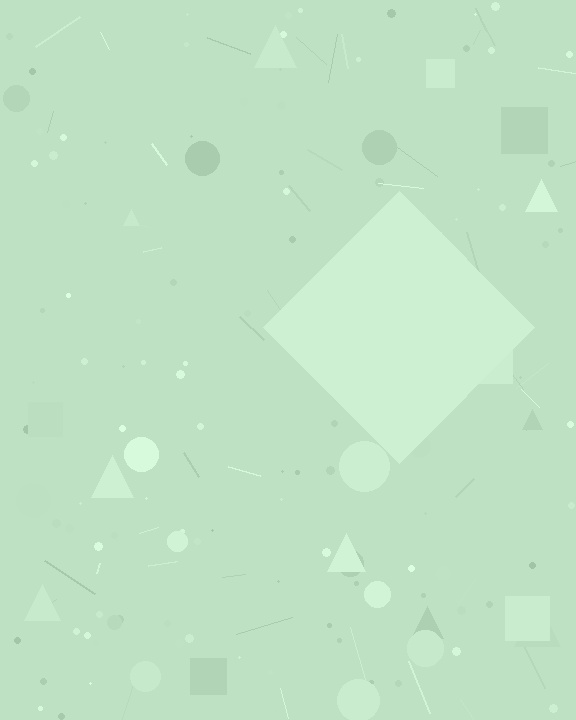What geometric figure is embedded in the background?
A diamond is embedded in the background.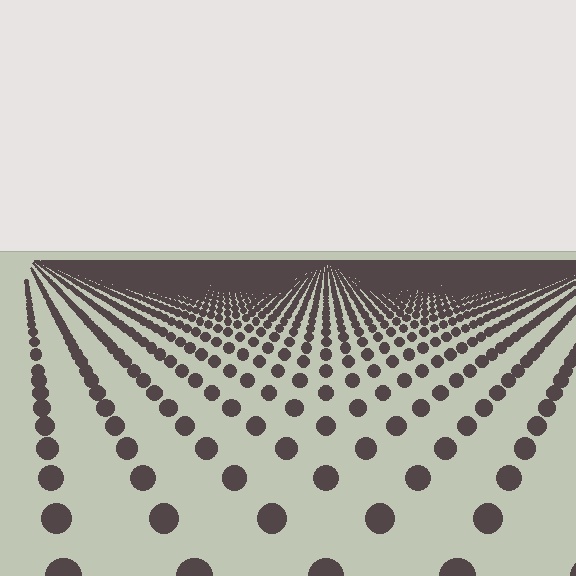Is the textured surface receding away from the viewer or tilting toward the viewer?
The surface is receding away from the viewer. Texture elements get smaller and denser toward the top.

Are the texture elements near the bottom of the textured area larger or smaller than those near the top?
Larger. Near the bottom, elements are closer to the viewer and appear at a bigger on-screen size.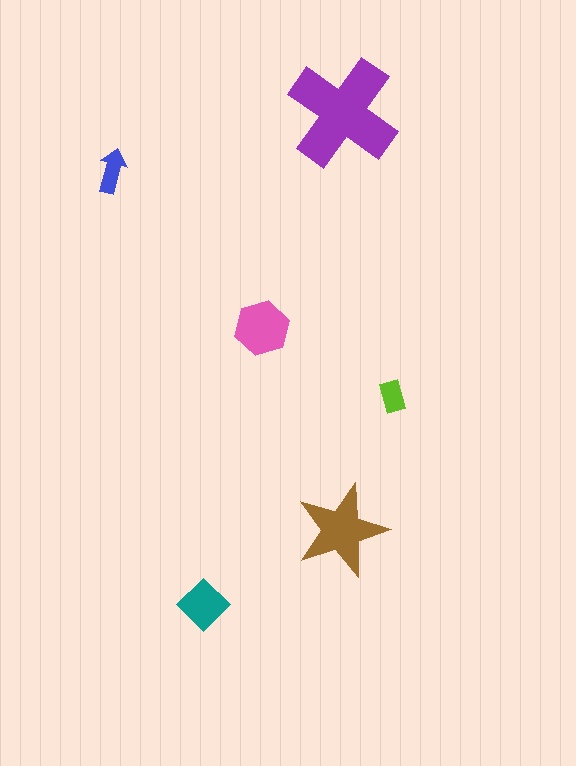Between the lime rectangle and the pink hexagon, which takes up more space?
The pink hexagon.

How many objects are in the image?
There are 6 objects in the image.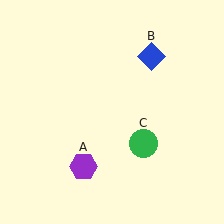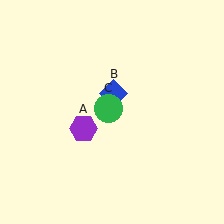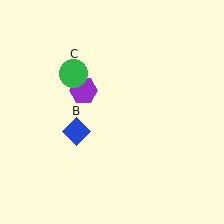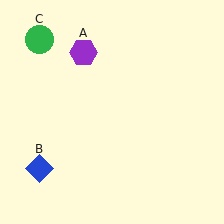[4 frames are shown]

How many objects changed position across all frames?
3 objects changed position: purple hexagon (object A), blue diamond (object B), green circle (object C).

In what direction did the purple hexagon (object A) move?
The purple hexagon (object A) moved up.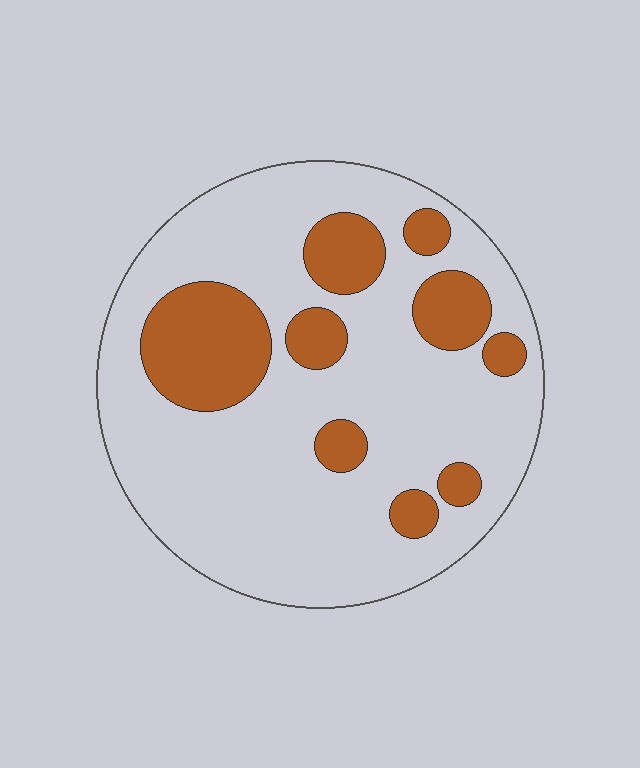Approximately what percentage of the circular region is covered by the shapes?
Approximately 25%.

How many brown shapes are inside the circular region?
9.